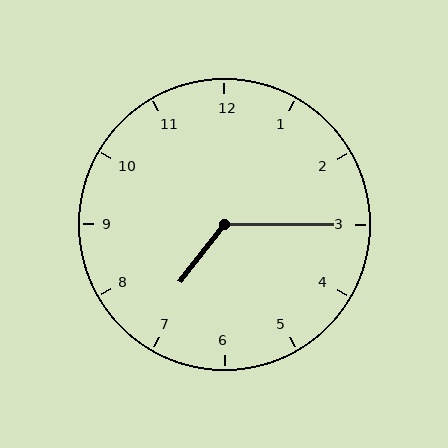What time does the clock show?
7:15.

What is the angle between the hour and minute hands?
Approximately 128 degrees.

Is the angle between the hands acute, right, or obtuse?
It is obtuse.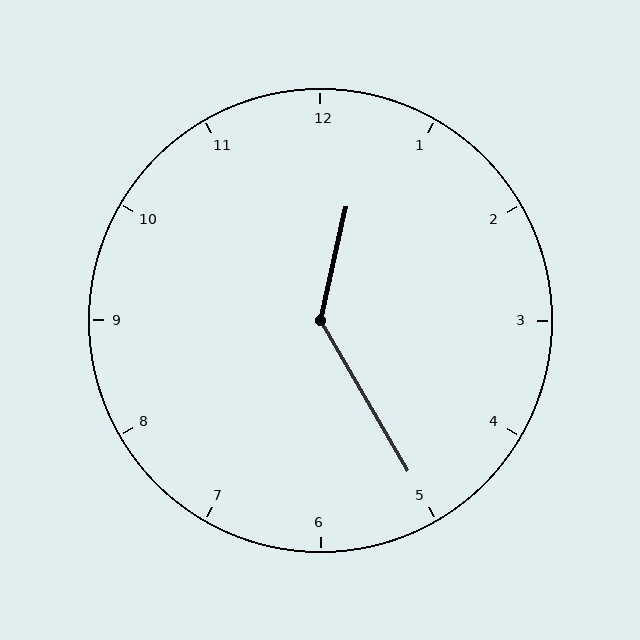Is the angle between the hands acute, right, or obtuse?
It is obtuse.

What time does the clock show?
12:25.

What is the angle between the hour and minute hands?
Approximately 138 degrees.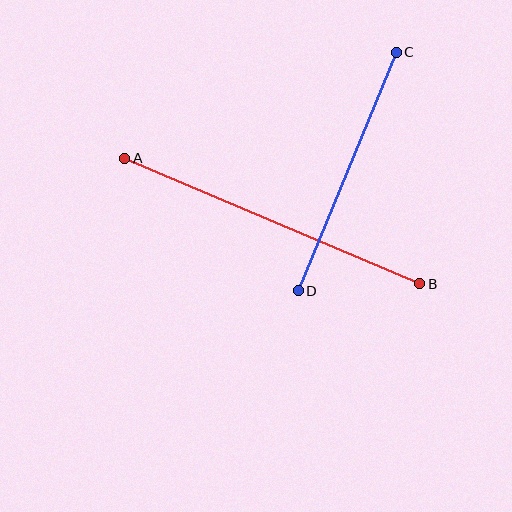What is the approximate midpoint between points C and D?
The midpoint is at approximately (347, 172) pixels.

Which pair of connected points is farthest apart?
Points A and B are farthest apart.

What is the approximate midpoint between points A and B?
The midpoint is at approximately (272, 221) pixels.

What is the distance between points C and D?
The distance is approximately 258 pixels.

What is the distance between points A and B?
The distance is approximately 321 pixels.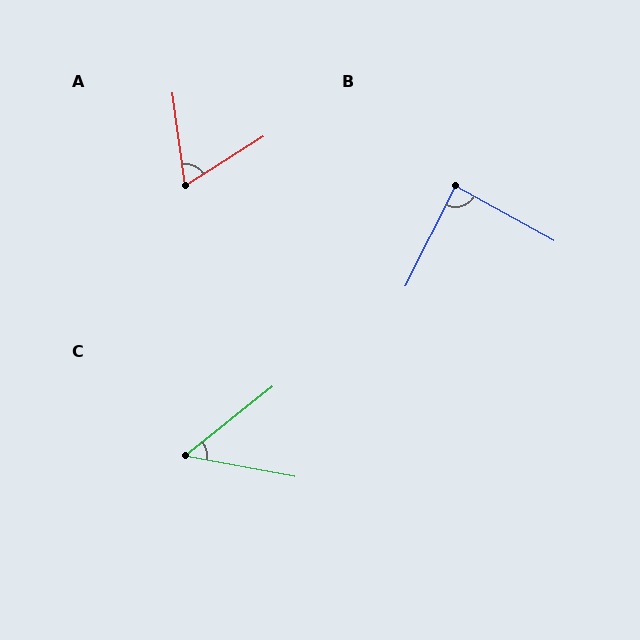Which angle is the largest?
B, at approximately 88 degrees.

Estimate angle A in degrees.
Approximately 66 degrees.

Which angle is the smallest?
C, at approximately 49 degrees.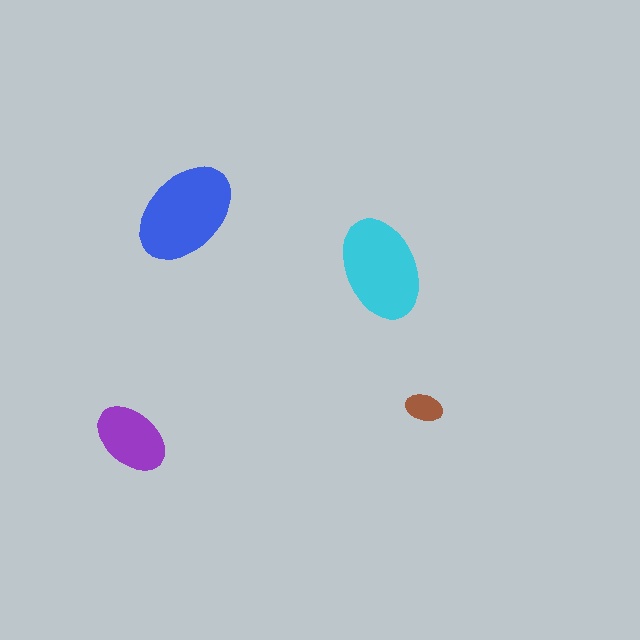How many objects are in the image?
There are 4 objects in the image.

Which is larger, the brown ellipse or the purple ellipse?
The purple one.